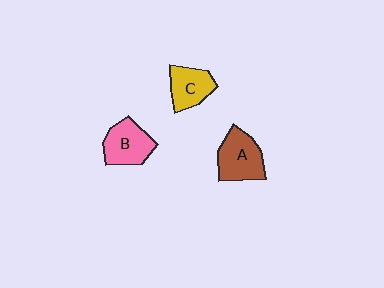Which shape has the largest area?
Shape A (brown).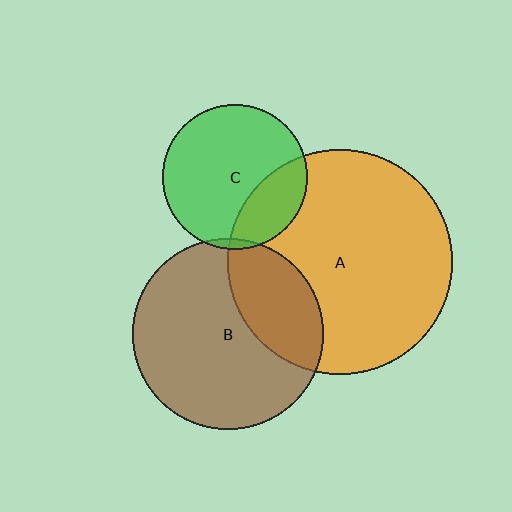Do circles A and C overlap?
Yes.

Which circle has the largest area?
Circle A (orange).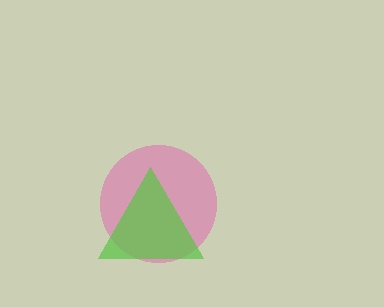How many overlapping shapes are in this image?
There are 2 overlapping shapes in the image.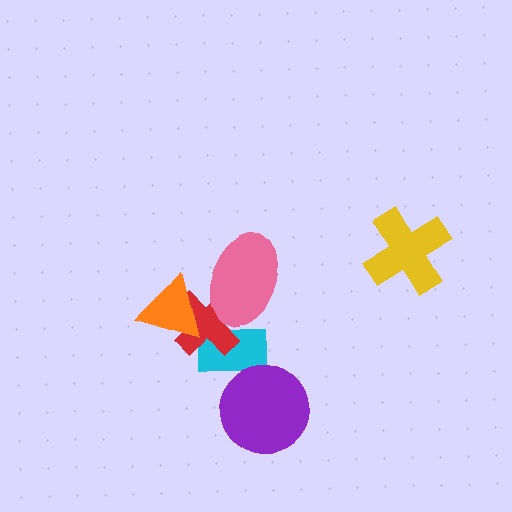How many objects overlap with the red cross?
3 objects overlap with the red cross.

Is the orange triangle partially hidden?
No, no other shape covers it.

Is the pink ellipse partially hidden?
Yes, it is partially covered by another shape.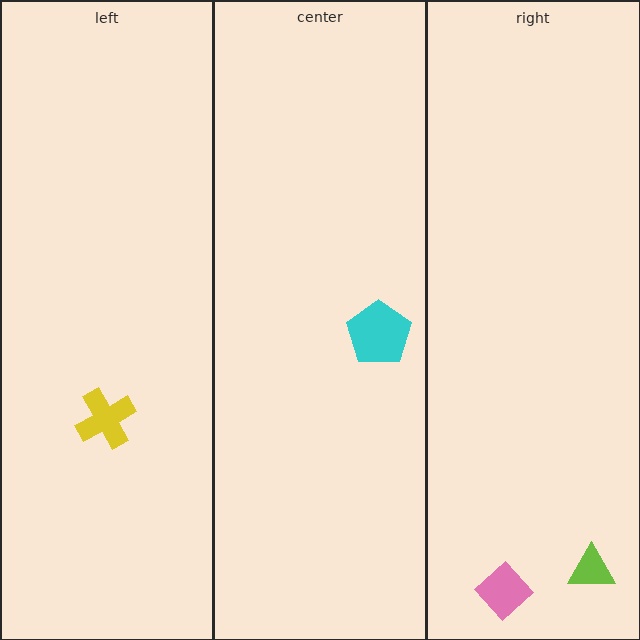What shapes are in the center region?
The cyan pentagon.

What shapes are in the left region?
The yellow cross.